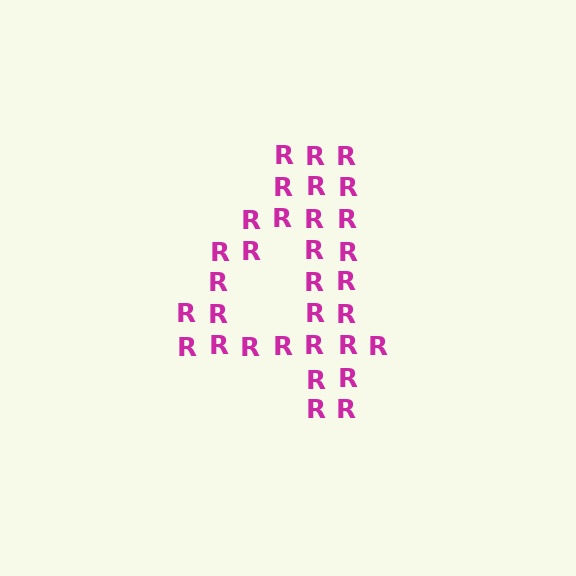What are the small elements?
The small elements are letter R's.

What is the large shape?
The large shape is the digit 4.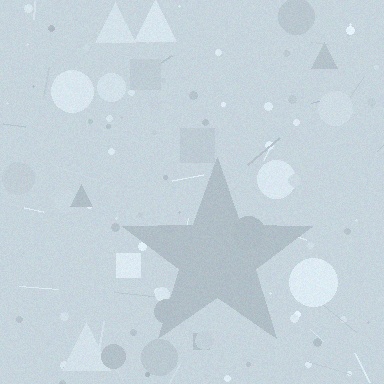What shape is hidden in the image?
A star is hidden in the image.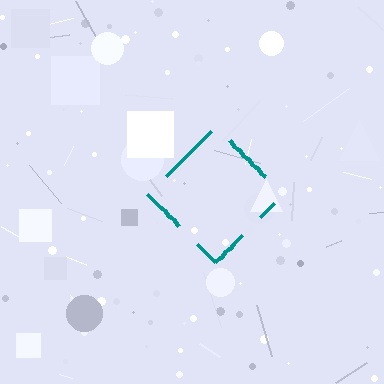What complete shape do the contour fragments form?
The contour fragments form a diamond.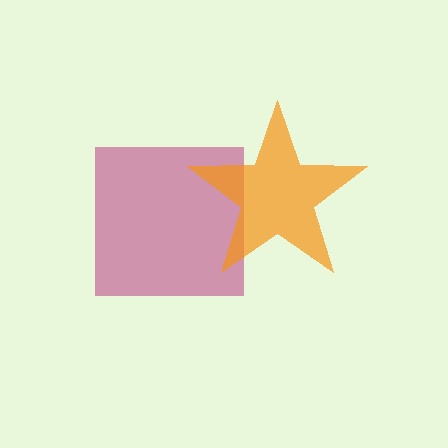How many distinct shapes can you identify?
There are 2 distinct shapes: a magenta square, an orange star.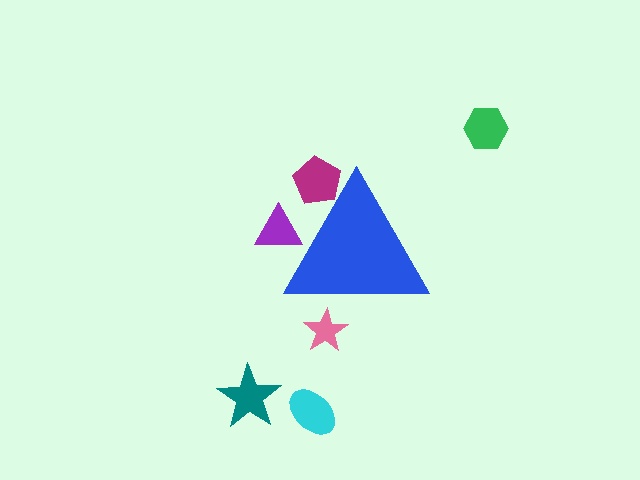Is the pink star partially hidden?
Yes, the pink star is partially hidden behind the blue triangle.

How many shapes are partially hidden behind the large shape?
3 shapes are partially hidden.